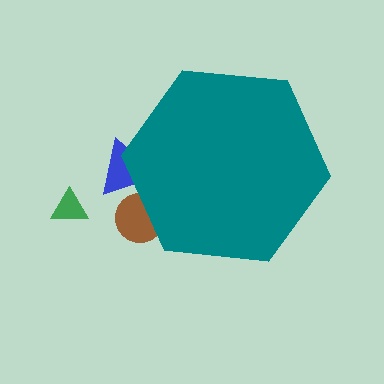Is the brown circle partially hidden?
Yes, the brown circle is partially hidden behind the teal hexagon.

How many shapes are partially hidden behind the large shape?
2 shapes are partially hidden.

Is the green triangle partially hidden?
No, the green triangle is fully visible.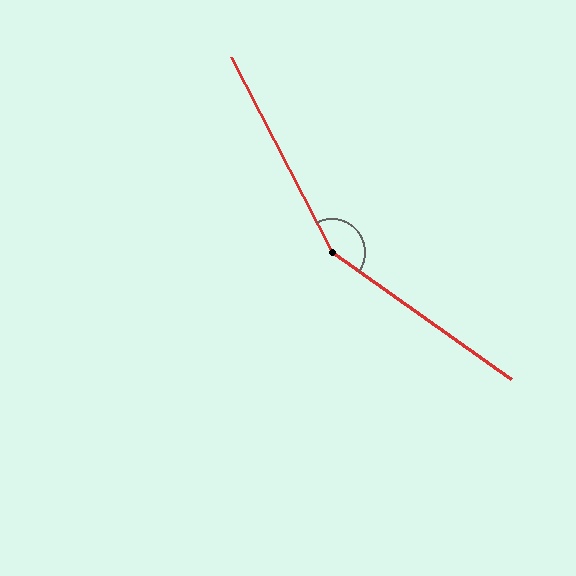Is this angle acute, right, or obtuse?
It is obtuse.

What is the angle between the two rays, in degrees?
Approximately 153 degrees.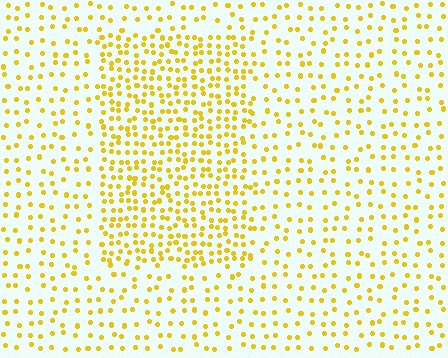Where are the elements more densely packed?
The elements are more densely packed inside the rectangle boundary.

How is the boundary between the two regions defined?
The boundary is defined by a change in element density (approximately 2.0x ratio). All elements are the same color, size, and shape.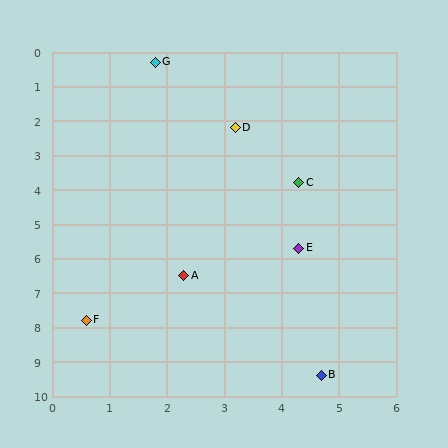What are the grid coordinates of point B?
Point B is at approximately (4.7, 9.4).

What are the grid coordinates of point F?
Point F is at approximately (0.6, 7.8).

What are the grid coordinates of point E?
Point E is at approximately (4.3, 5.7).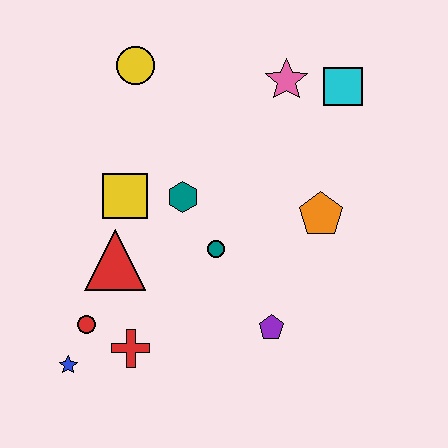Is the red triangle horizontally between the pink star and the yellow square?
No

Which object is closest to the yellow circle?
The yellow square is closest to the yellow circle.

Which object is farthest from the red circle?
The cyan square is farthest from the red circle.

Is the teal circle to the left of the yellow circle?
No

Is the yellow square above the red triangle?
Yes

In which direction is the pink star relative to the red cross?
The pink star is above the red cross.